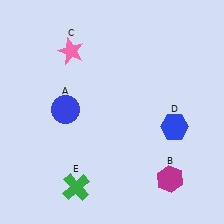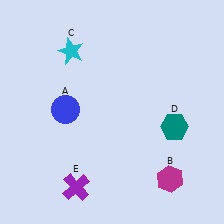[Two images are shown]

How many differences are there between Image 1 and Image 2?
There are 3 differences between the two images.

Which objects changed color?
C changed from pink to cyan. D changed from blue to teal. E changed from green to purple.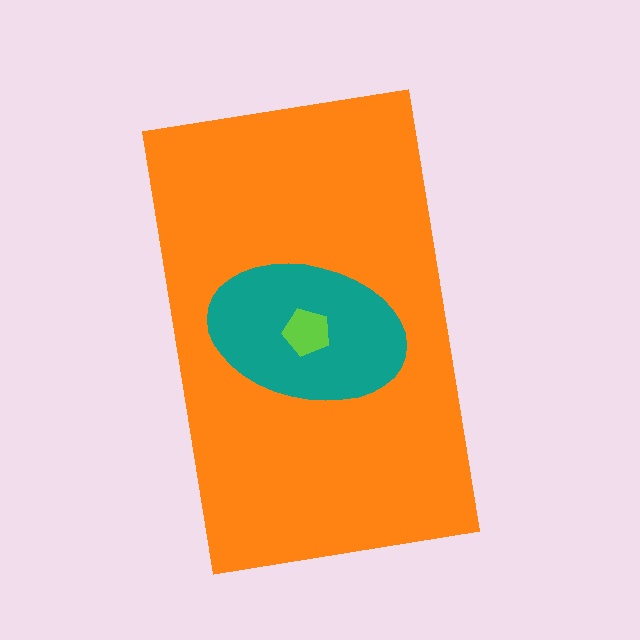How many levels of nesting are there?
3.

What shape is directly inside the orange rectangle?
The teal ellipse.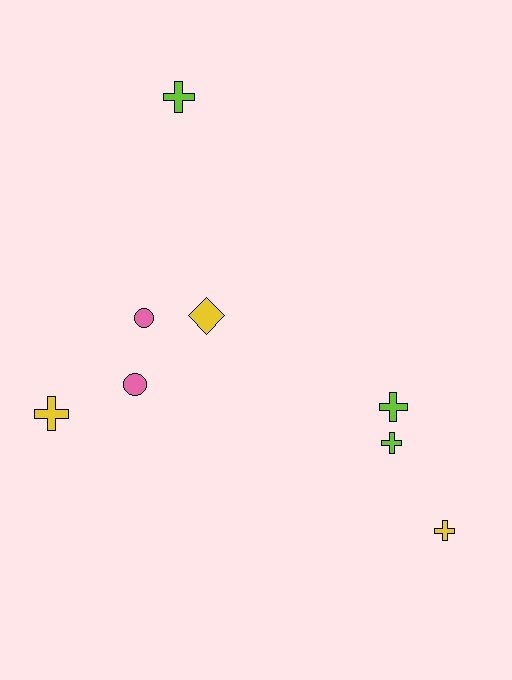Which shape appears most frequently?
Cross, with 5 objects.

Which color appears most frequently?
Lime, with 3 objects.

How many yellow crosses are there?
There are 2 yellow crosses.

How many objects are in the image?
There are 8 objects.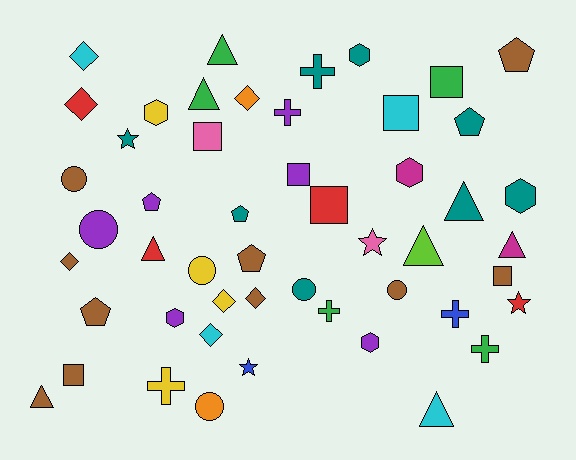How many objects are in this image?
There are 50 objects.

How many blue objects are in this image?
There are 2 blue objects.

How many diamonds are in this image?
There are 7 diamonds.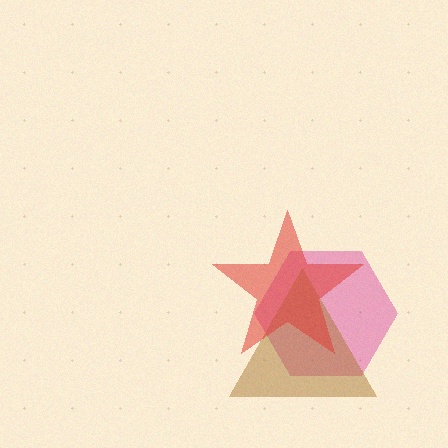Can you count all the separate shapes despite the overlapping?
Yes, there are 3 separate shapes.